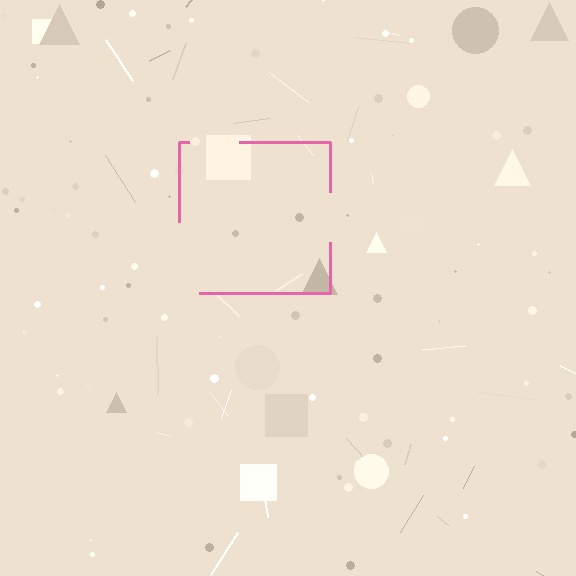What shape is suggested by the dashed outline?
The dashed outline suggests a square.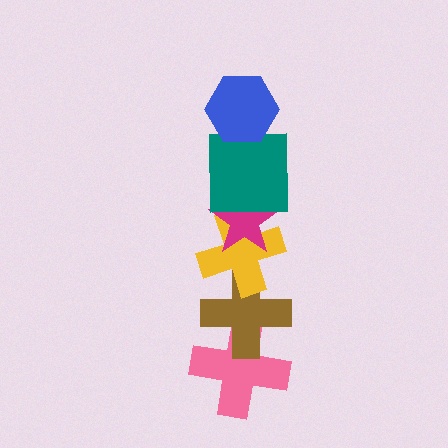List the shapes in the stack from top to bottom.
From top to bottom: the blue hexagon, the teal square, the magenta star, the yellow cross, the brown cross, the pink cross.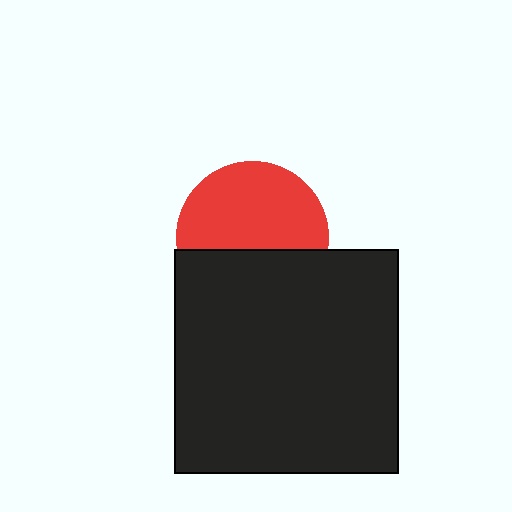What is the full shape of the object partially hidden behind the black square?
The partially hidden object is a red circle.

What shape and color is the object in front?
The object in front is a black square.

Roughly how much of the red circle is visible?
About half of it is visible (roughly 60%).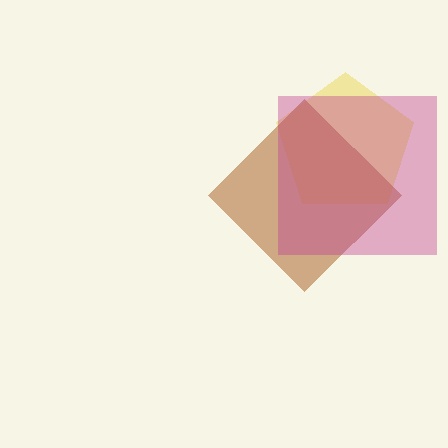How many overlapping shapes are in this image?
There are 3 overlapping shapes in the image.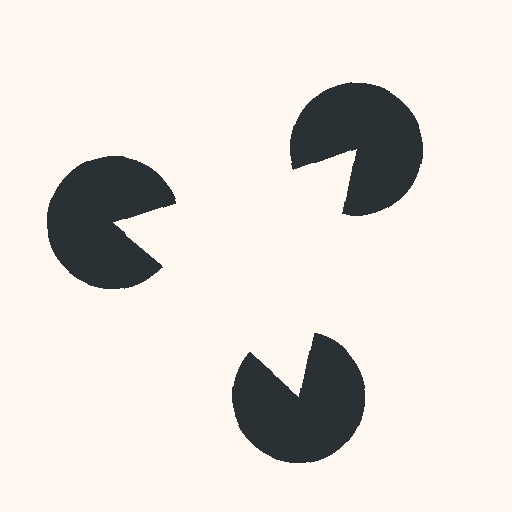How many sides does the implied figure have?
3 sides.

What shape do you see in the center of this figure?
An illusory triangle — its edges are inferred from the aligned wedge cuts in the pac-man discs, not physically drawn.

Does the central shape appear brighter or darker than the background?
It typically appears slightly brighter than the background, even though no actual brightness change is drawn.